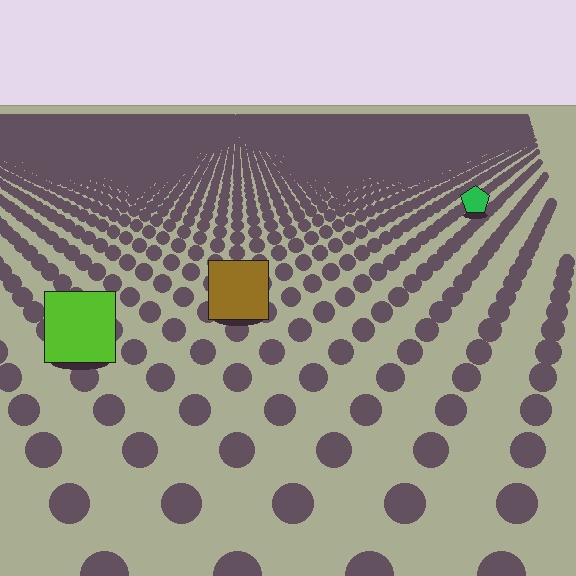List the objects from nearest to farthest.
From nearest to farthest: the lime square, the brown square, the green pentagon.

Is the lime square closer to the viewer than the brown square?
Yes. The lime square is closer — you can tell from the texture gradient: the ground texture is coarser near it.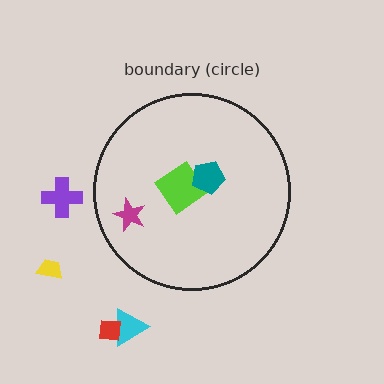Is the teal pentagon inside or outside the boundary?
Inside.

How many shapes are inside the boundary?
3 inside, 4 outside.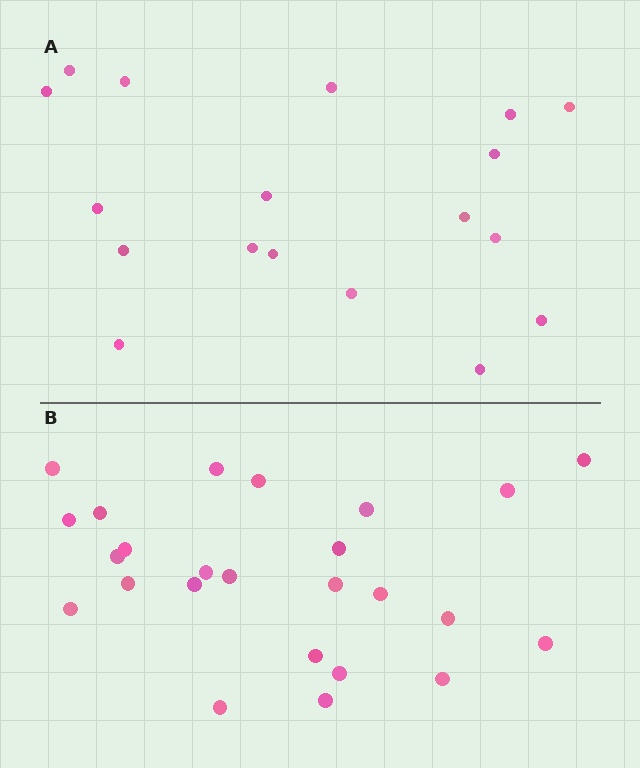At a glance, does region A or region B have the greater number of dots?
Region B (the bottom region) has more dots.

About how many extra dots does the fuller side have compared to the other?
Region B has roughly 8 or so more dots than region A.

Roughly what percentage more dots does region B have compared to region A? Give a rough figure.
About 40% more.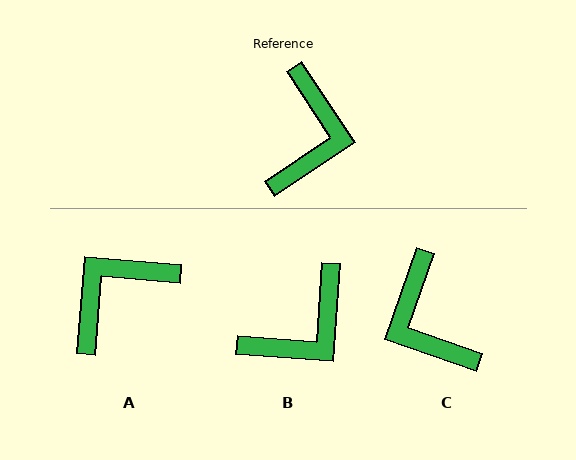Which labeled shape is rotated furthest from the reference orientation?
C, about 143 degrees away.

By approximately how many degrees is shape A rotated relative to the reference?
Approximately 142 degrees counter-clockwise.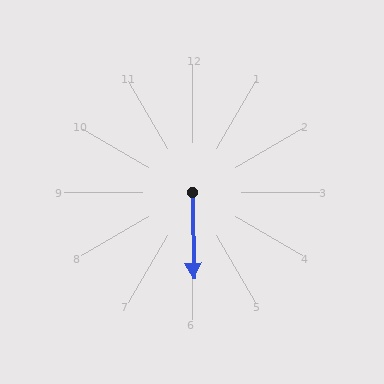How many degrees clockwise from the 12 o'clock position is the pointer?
Approximately 179 degrees.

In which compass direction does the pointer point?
South.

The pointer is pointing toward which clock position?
Roughly 6 o'clock.